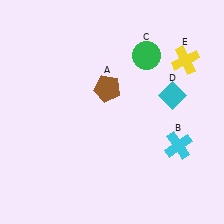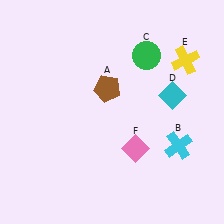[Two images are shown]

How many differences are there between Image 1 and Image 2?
There is 1 difference between the two images.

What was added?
A pink diamond (F) was added in Image 2.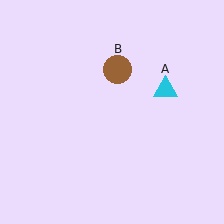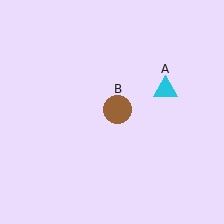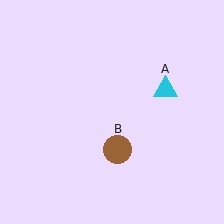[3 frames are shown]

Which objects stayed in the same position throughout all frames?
Cyan triangle (object A) remained stationary.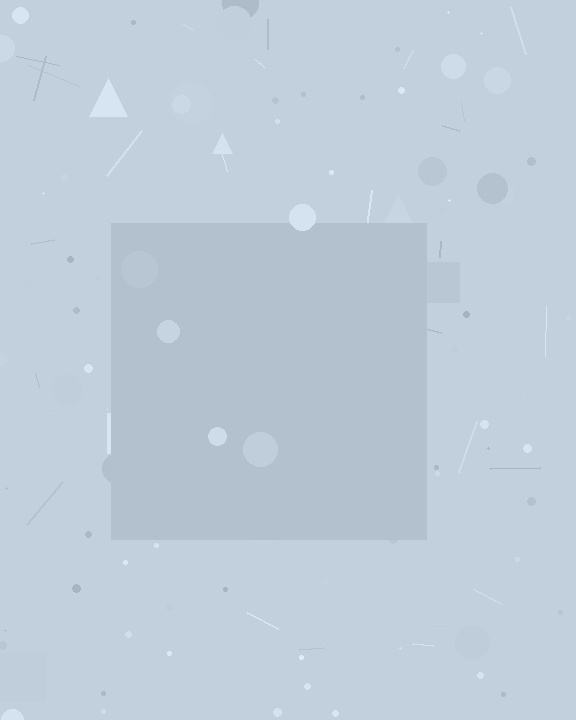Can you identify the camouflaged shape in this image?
The camouflaged shape is a square.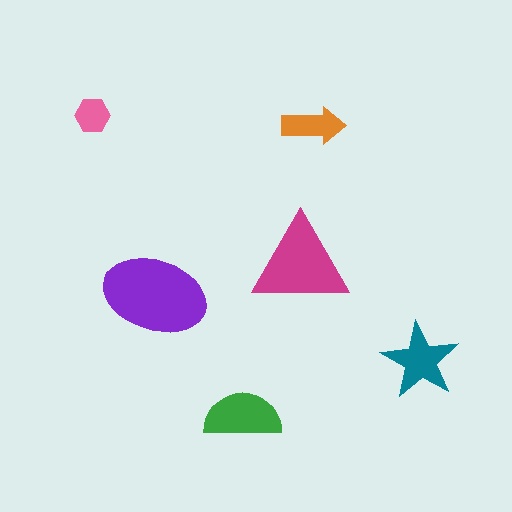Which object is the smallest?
The pink hexagon.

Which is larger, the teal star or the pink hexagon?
The teal star.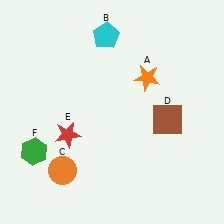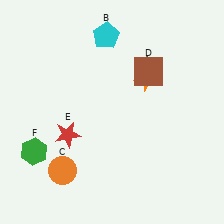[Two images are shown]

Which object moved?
The brown square (D) moved up.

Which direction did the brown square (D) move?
The brown square (D) moved up.